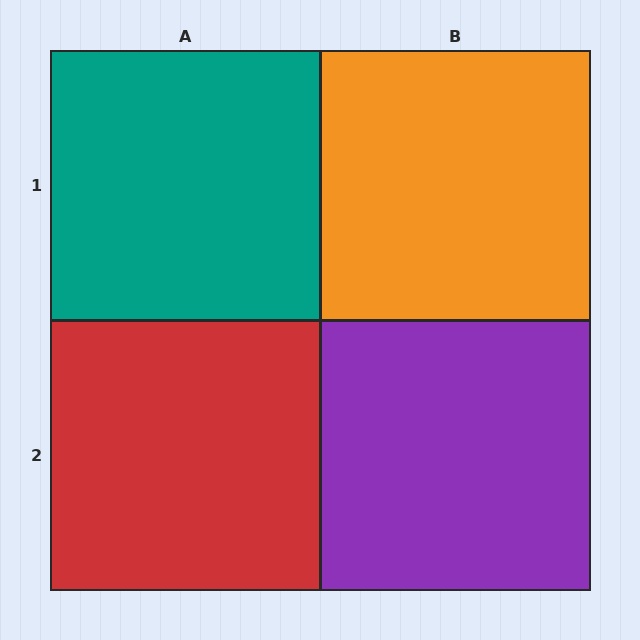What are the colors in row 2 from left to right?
Red, purple.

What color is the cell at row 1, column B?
Orange.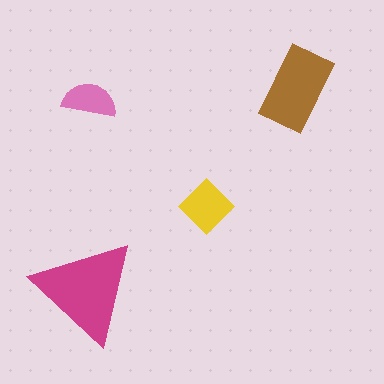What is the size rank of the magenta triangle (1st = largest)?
1st.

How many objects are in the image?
There are 4 objects in the image.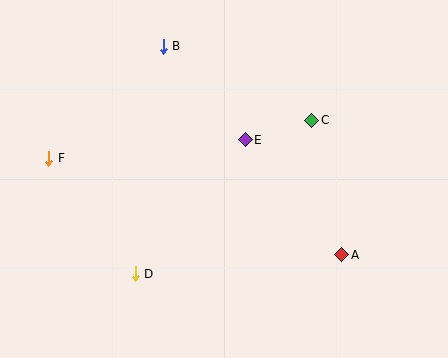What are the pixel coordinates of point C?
Point C is at (312, 120).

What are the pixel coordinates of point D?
Point D is at (135, 274).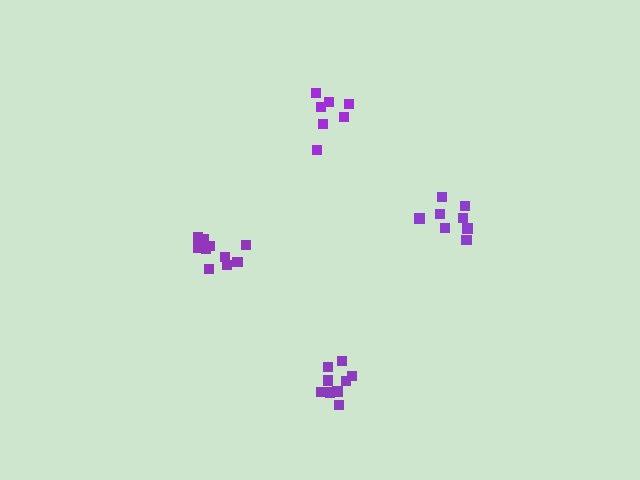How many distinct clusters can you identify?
There are 4 distinct clusters.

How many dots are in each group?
Group 1: 7 dots, Group 2: 8 dots, Group 3: 9 dots, Group 4: 10 dots (34 total).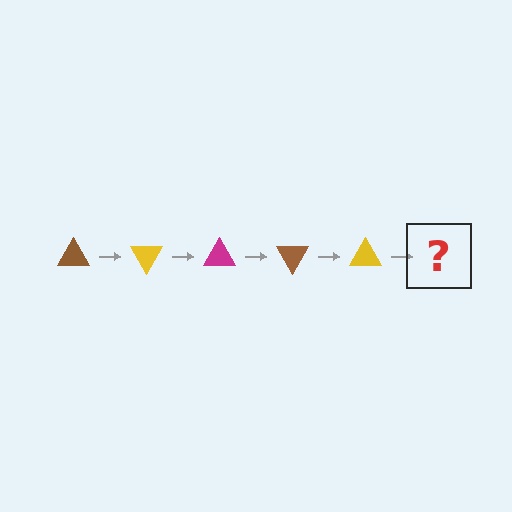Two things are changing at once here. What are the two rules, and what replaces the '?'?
The two rules are that it rotates 60 degrees each step and the color cycles through brown, yellow, and magenta. The '?' should be a magenta triangle, rotated 300 degrees from the start.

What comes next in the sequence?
The next element should be a magenta triangle, rotated 300 degrees from the start.